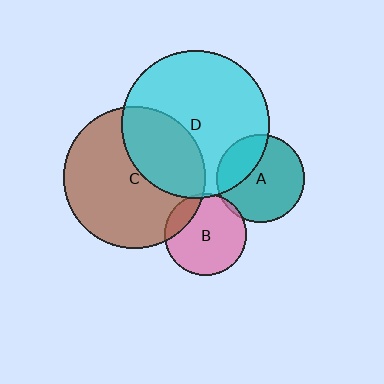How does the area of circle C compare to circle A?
Approximately 2.6 times.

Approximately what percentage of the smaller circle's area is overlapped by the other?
Approximately 5%.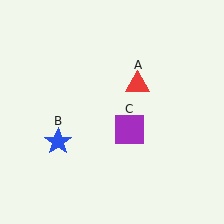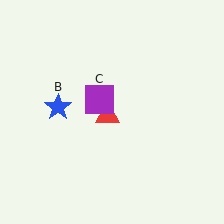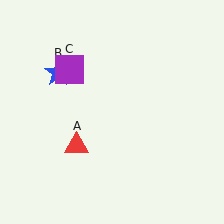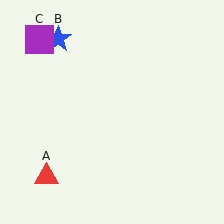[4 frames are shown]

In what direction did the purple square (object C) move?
The purple square (object C) moved up and to the left.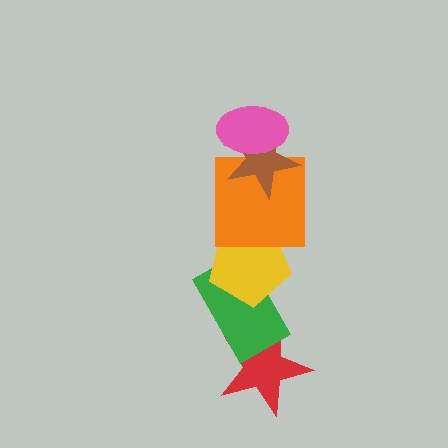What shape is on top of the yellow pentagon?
The orange square is on top of the yellow pentagon.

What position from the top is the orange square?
The orange square is 3rd from the top.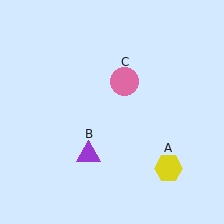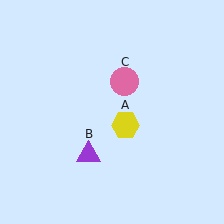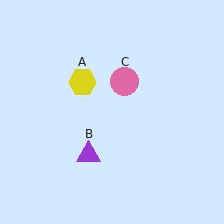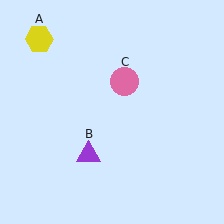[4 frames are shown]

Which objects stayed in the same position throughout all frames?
Purple triangle (object B) and pink circle (object C) remained stationary.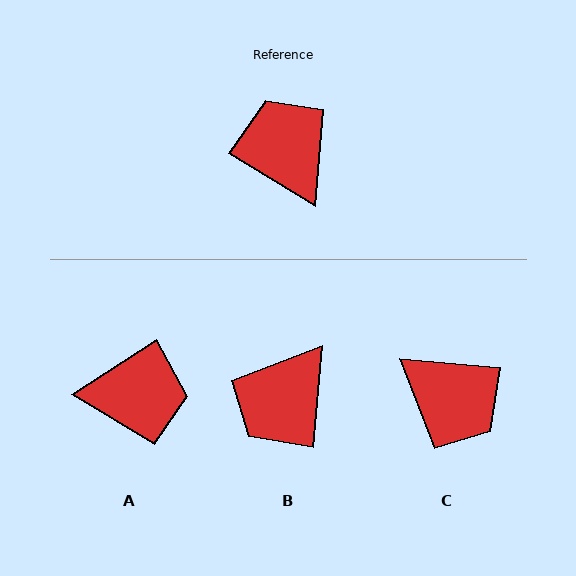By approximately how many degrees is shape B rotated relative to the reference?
Approximately 116 degrees counter-clockwise.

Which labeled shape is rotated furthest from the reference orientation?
C, about 154 degrees away.